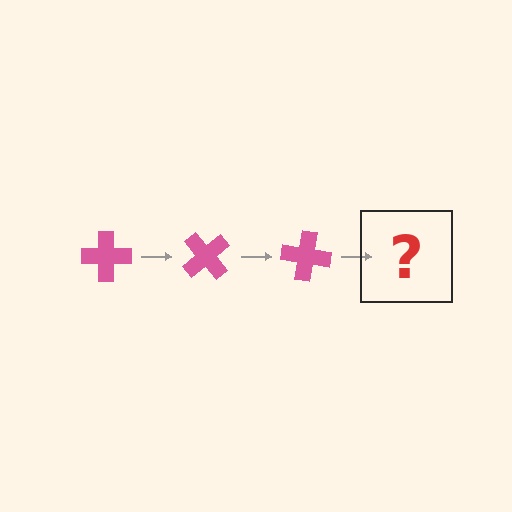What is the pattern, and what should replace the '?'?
The pattern is that the cross rotates 50 degrees each step. The '?' should be a pink cross rotated 150 degrees.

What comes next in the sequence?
The next element should be a pink cross rotated 150 degrees.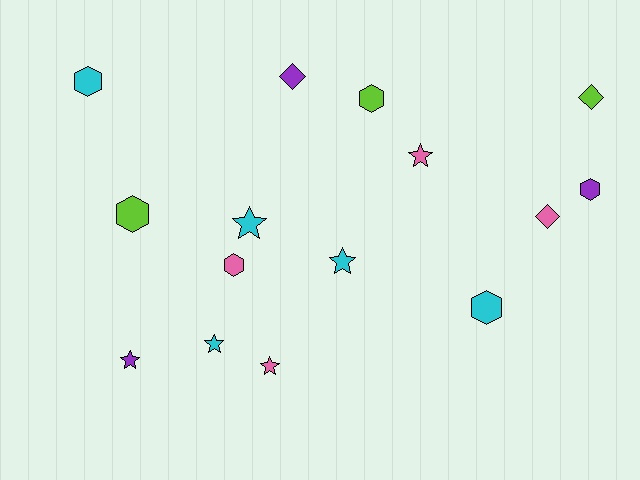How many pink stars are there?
There are 2 pink stars.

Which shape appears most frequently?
Hexagon, with 6 objects.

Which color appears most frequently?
Cyan, with 5 objects.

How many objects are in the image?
There are 15 objects.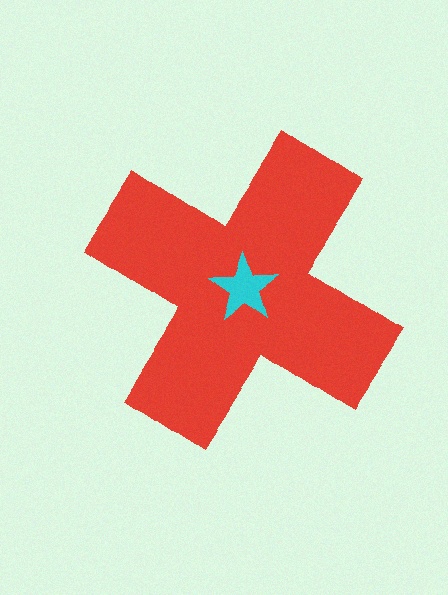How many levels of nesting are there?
2.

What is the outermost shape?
The red cross.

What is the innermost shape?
The cyan star.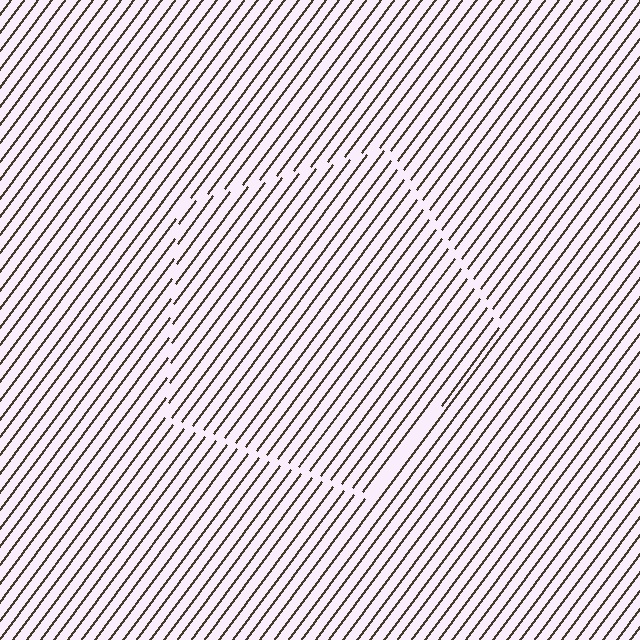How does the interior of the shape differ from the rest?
The interior of the shape contains the same grating, shifted by half a period — the contour is defined by the phase discontinuity where line-ends from the inner and outer gratings abut.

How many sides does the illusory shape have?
5 sides — the line-ends trace a pentagon.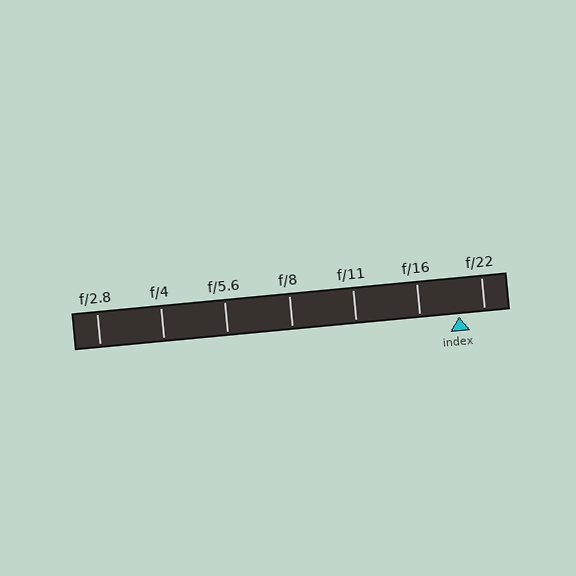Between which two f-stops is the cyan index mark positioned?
The index mark is between f/16 and f/22.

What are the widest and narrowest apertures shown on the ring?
The widest aperture shown is f/2.8 and the narrowest is f/22.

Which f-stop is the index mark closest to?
The index mark is closest to f/22.